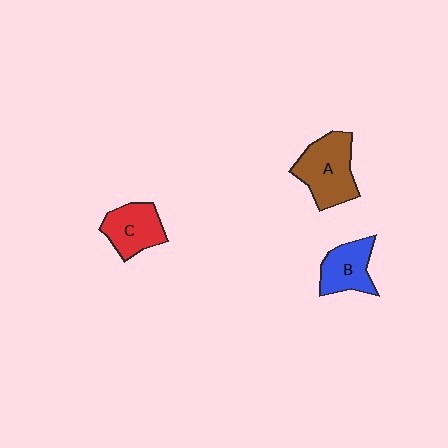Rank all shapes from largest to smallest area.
From largest to smallest: A (brown), C (red), B (blue).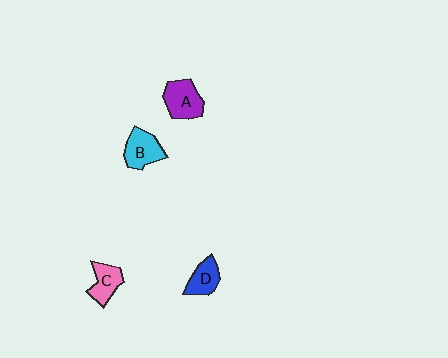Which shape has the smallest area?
Shape D (blue).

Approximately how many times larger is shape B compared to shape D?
Approximately 1.3 times.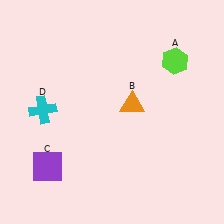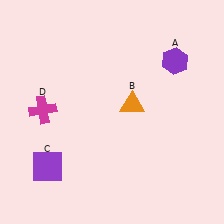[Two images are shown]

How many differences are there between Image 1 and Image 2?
There are 2 differences between the two images.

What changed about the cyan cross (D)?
In Image 1, D is cyan. In Image 2, it changed to magenta.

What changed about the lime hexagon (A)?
In Image 1, A is lime. In Image 2, it changed to purple.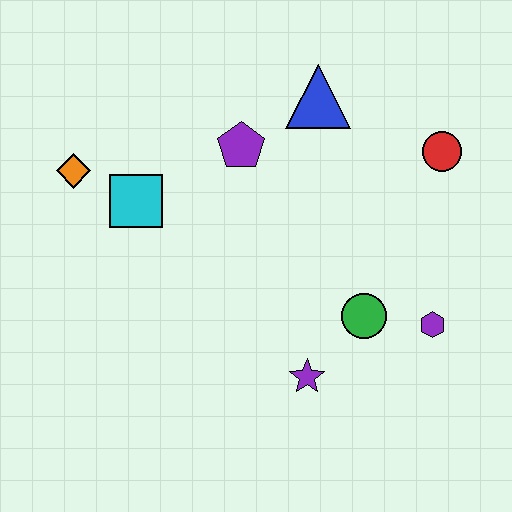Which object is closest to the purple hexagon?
The green circle is closest to the purple hexagon.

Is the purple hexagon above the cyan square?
No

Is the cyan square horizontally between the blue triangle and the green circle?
No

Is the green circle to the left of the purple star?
No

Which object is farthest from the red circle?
The orange diamond is farthest from the red circle.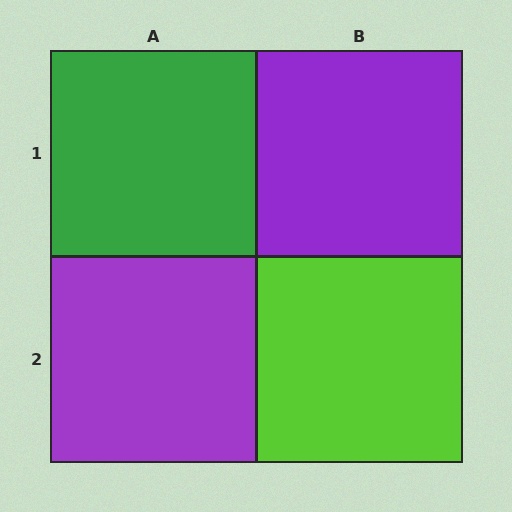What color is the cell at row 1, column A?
Green.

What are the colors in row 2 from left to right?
Purple, lime.